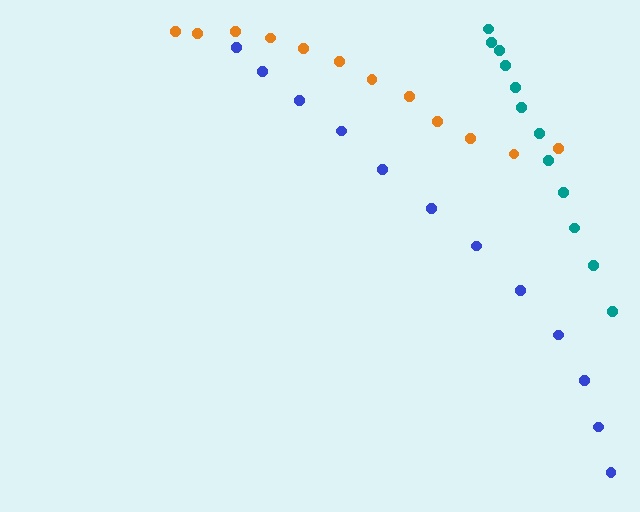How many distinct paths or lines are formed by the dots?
There are 3 distinct paths.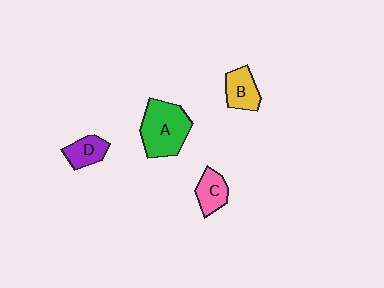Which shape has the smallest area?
Shape D (purple).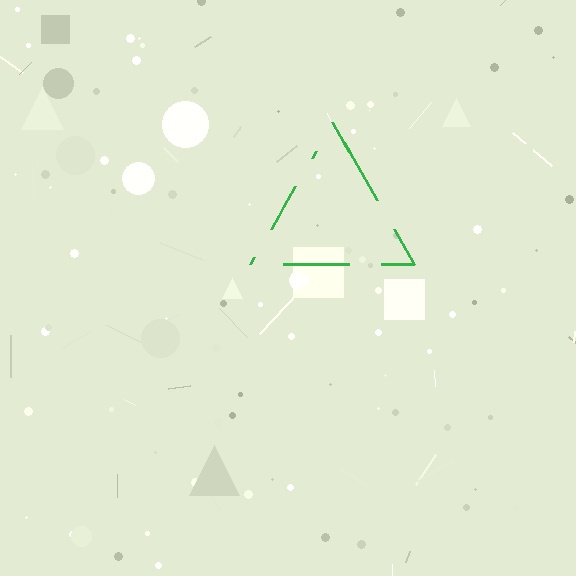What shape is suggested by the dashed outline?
The dashed outline suggests a triangle.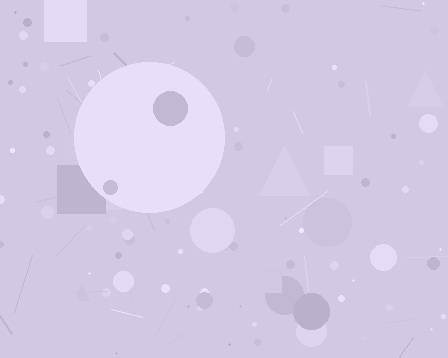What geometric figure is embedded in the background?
A circle is embedded in the background.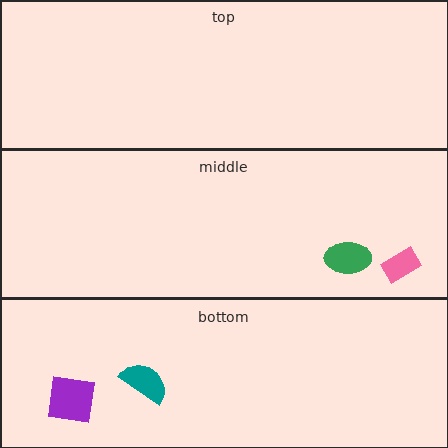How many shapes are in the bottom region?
2.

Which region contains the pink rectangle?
The middle region.